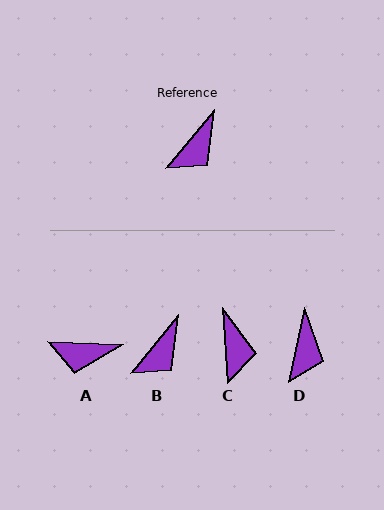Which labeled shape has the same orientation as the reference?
B.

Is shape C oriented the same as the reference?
No, it is off by about 43 degrees.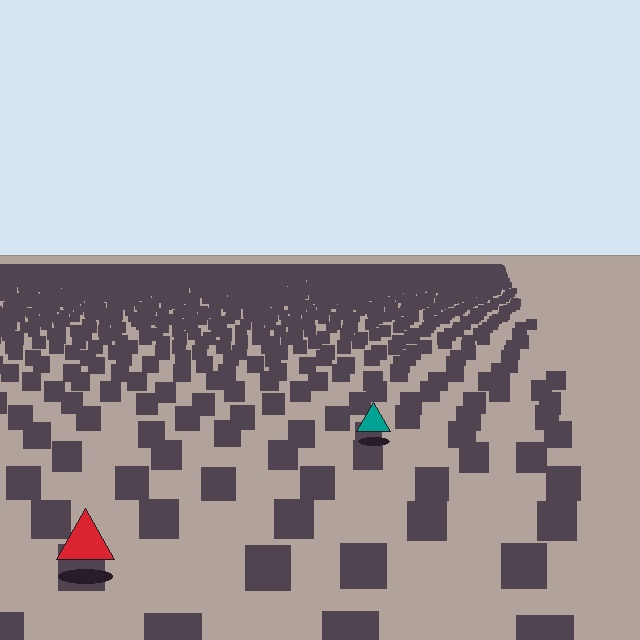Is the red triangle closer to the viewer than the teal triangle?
Yes. The red triangle is closer — you can tell from the texture gradient: the ground texture is coarser near it.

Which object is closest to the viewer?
The red triangle is closest. The texture marks near it are larger and more spread out.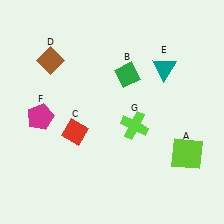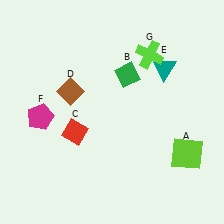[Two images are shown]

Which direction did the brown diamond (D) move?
The brown diamond (D) moved down.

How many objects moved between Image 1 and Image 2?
2 objects moved between the two images.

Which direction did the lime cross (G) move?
The lime cross (G) moved up.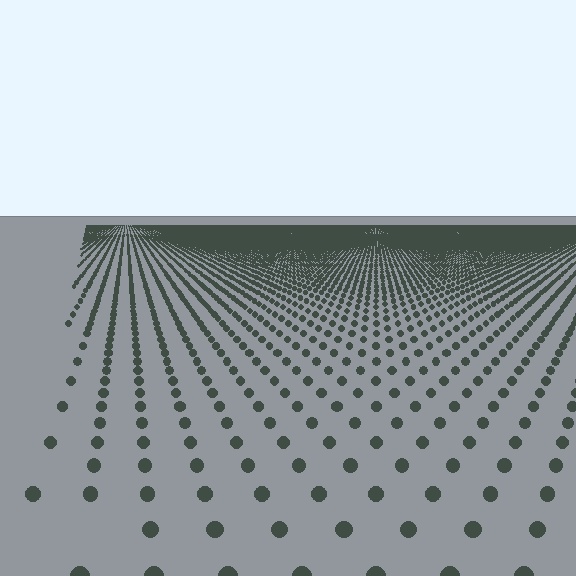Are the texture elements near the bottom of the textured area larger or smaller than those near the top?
Larger. Near the bottom, elements are closer to the viewer and appear at a bigger on-screen size.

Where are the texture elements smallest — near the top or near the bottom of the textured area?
Near the top.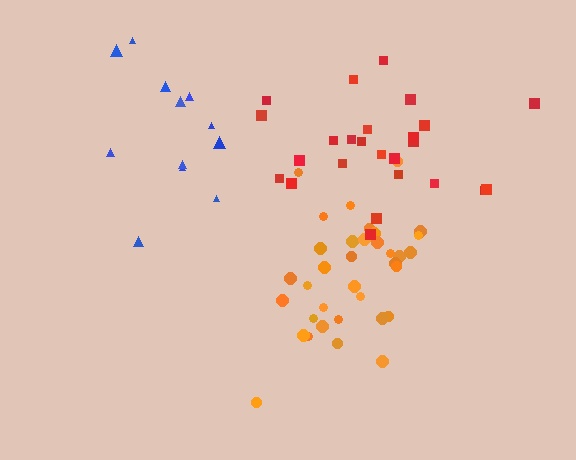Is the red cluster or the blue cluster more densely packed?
Red.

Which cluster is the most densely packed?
Orange.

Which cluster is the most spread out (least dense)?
Blue.